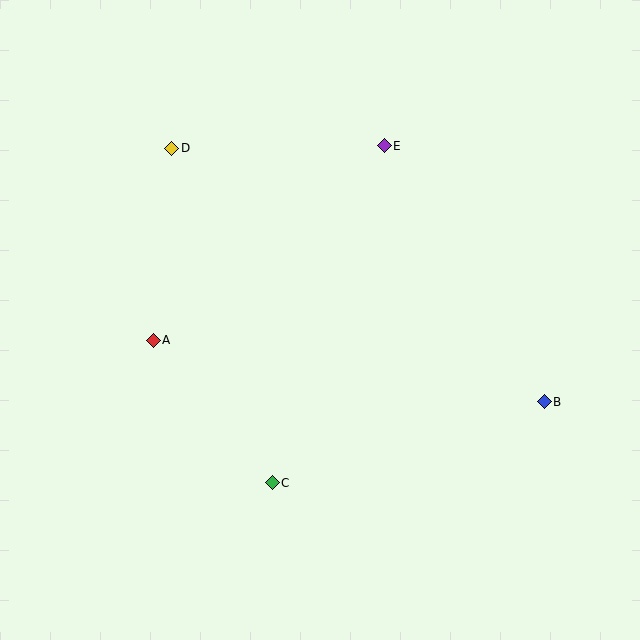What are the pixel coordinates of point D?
Point D is at (172, 149).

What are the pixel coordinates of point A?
Point A is at (153, 340).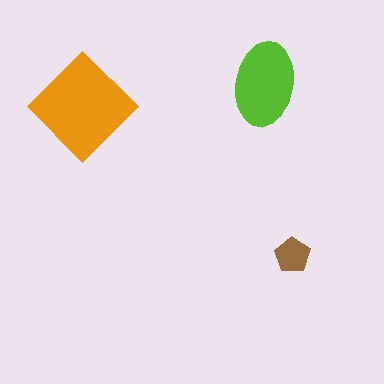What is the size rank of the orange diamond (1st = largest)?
1st.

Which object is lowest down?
The brown pentagon is bottommost.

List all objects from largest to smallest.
The orange diamond, the lime ellipse, the brown pentagon.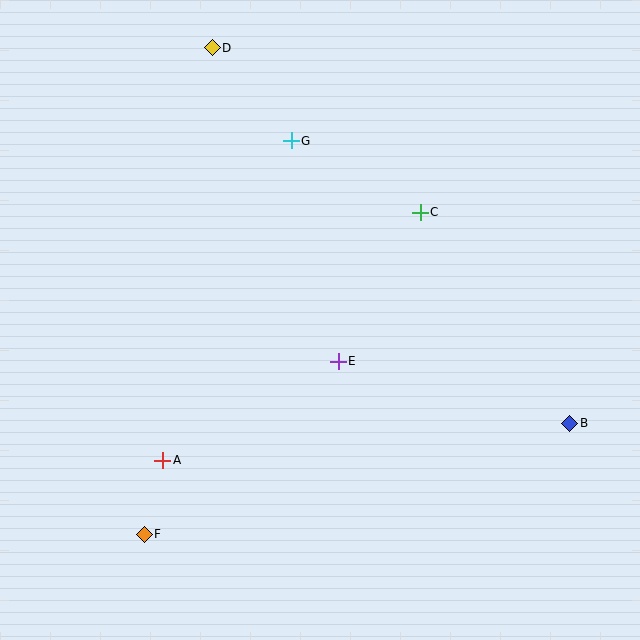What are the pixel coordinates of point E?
Point E is at (338, 361).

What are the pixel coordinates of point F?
Point F is at (144, 534).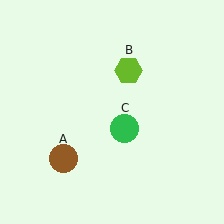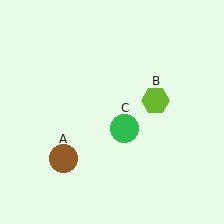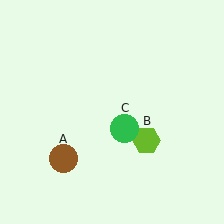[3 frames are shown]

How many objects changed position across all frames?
1 object changed position: lime hexagon (object B).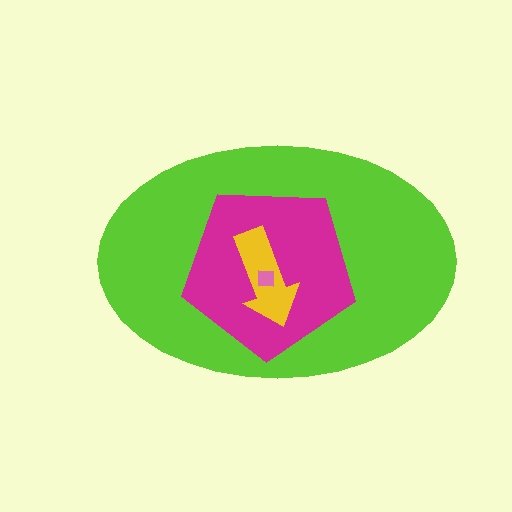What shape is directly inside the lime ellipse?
The magenta pentagon.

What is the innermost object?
The pink square.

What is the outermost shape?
The lime ellipse.